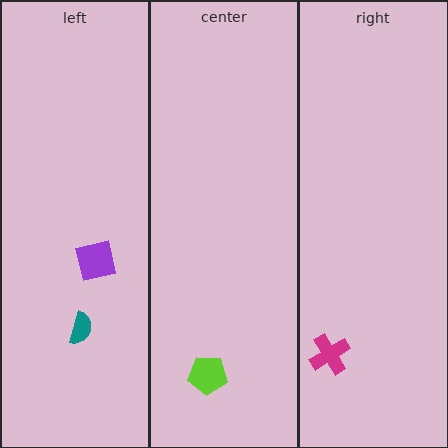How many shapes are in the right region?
1.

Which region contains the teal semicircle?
The left region.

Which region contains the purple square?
The left region.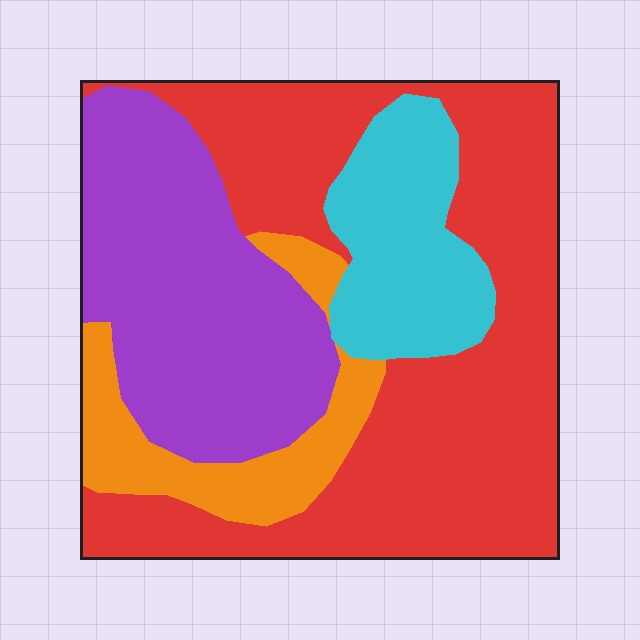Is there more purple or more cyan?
Purple.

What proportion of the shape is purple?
Purple covers roughly 30% of the shape.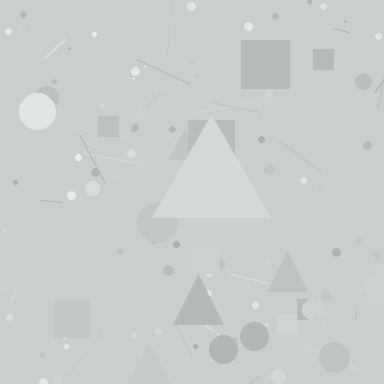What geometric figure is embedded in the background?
A triangle is embedded in the background.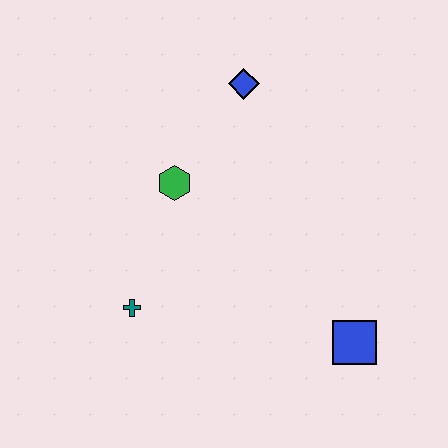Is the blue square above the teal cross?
No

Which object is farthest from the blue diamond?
The blue square is farthest from the blue diamond.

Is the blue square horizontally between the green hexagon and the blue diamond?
No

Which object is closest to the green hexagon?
The blue diamond is closest to the green hexagon.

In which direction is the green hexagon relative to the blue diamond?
The green hexagon is below the blue diamond.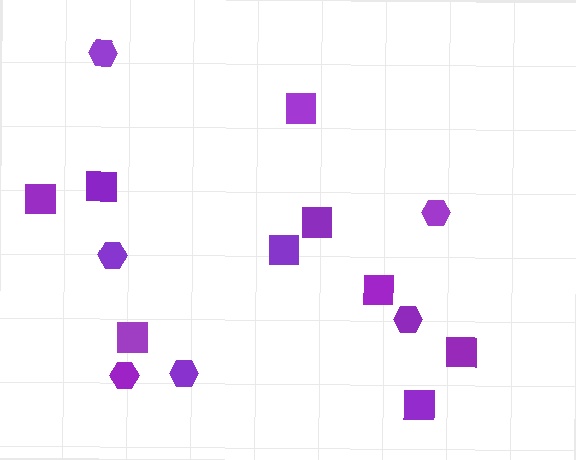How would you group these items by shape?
There are 2 groups: one group of squares (9) and one group of hexagons (6).